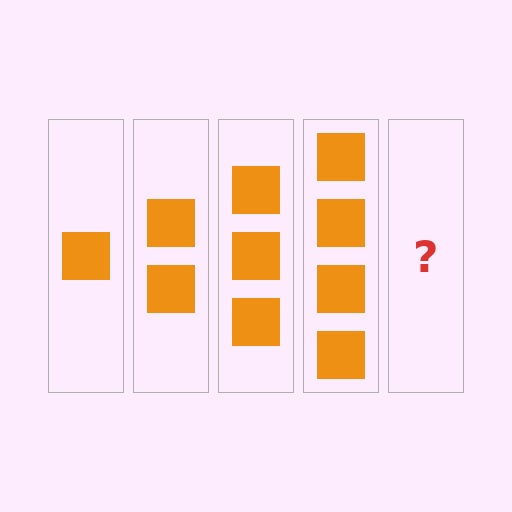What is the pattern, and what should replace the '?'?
The pattern is that each step adds one more square. The '?' should be 5 squares.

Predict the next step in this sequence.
The next step is 5 squares.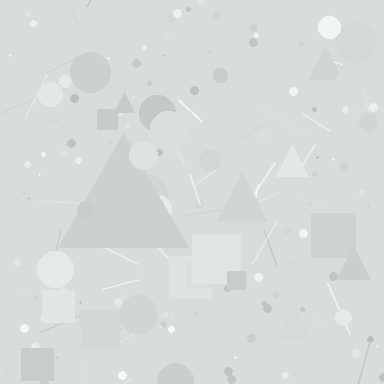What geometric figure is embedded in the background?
A triangle is embedded in the background.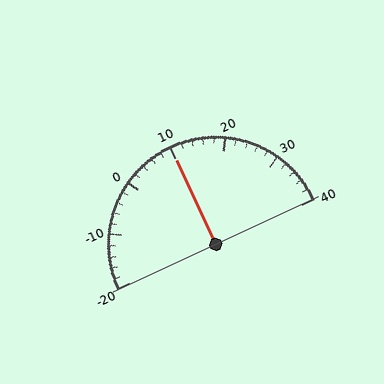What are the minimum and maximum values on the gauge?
The gauge ranges from -20 to 40.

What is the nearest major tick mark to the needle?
The nearest major tick mark is 10.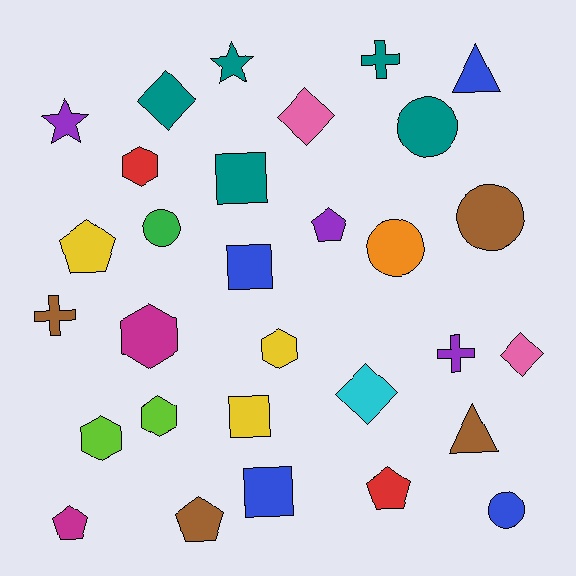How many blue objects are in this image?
There are 4 blue objects.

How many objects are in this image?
There are 30 objects.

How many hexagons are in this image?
There are 5 hexagons.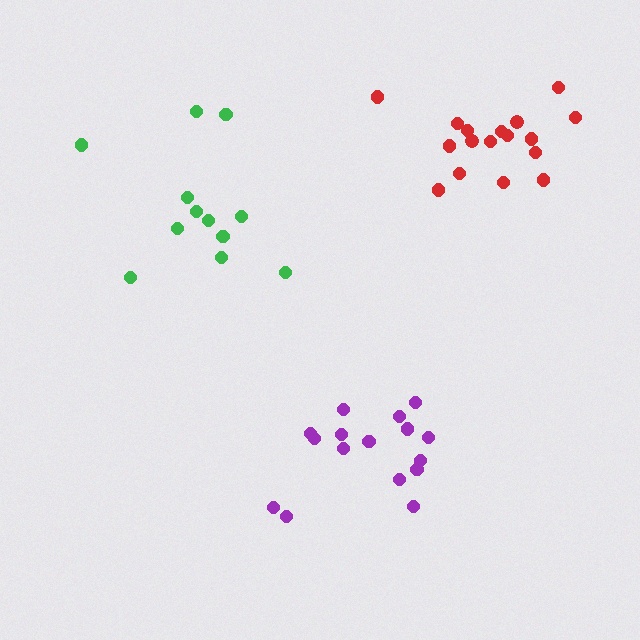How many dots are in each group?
Group 1: 16 dots, Group 2: 17 dots, Group 3: 12 dots (45 total).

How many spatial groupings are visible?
There are 3 spatial groupings.